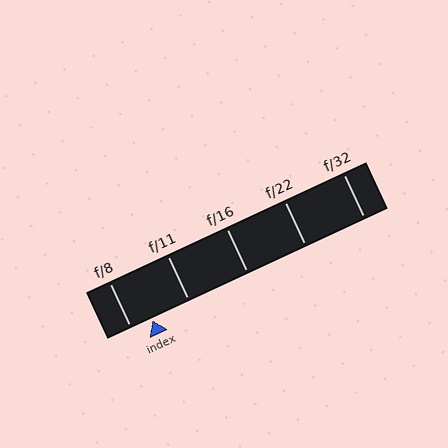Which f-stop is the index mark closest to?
The index mark is closest to f/8.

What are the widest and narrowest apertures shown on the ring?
The widest aperture shown is f/8 and the narrowest is f/32.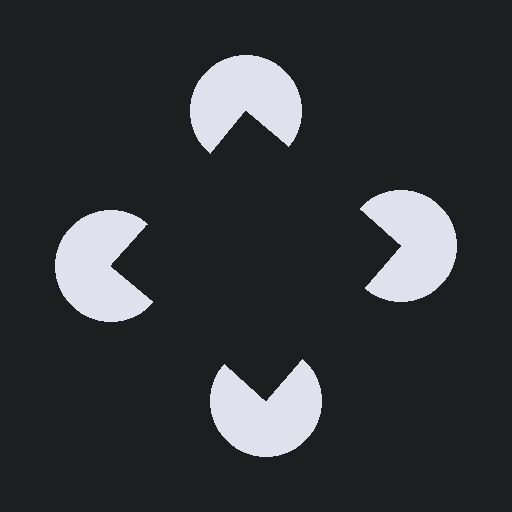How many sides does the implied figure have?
4 sides.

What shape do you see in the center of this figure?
An illusory square — its edges are inferred from the aligned wedge cuts in the pac-man discs, not physically drawn.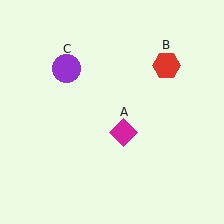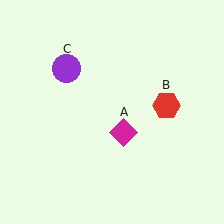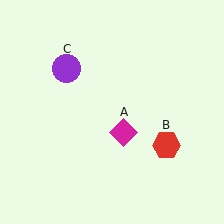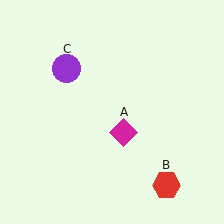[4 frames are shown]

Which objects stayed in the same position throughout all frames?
Magenta diamond (object A) and purple circle (object C) remained stationary.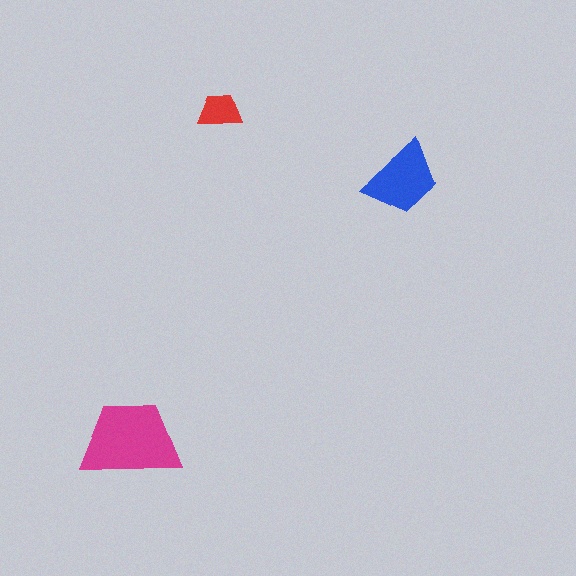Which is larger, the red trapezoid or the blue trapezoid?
The blue one.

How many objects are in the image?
There are 3 objects in the image.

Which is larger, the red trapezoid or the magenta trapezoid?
The magenta one.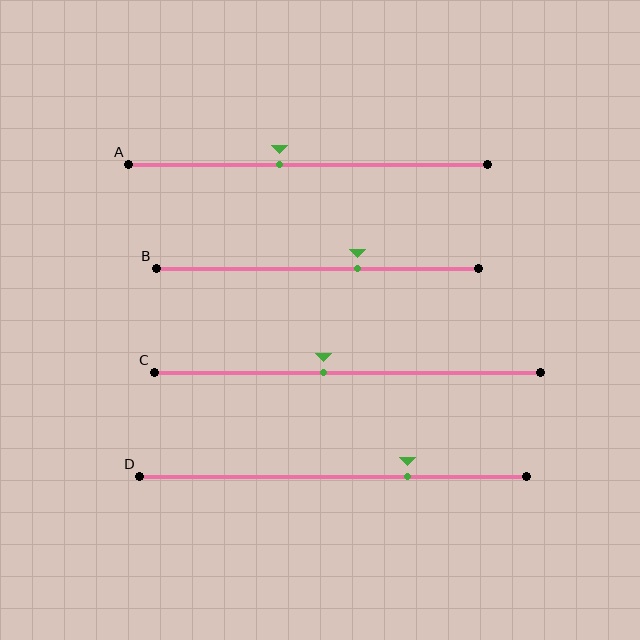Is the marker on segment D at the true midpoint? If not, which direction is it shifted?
No, the marker on segment D is shifted to the right by about 19% of the segment length.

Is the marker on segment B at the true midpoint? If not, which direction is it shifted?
No, the marker on segment B is shifted to the right by about 13% of the segment length.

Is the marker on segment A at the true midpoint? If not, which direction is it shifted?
No, the marker on segment A is shifted to the left by about 8% of the segment length.